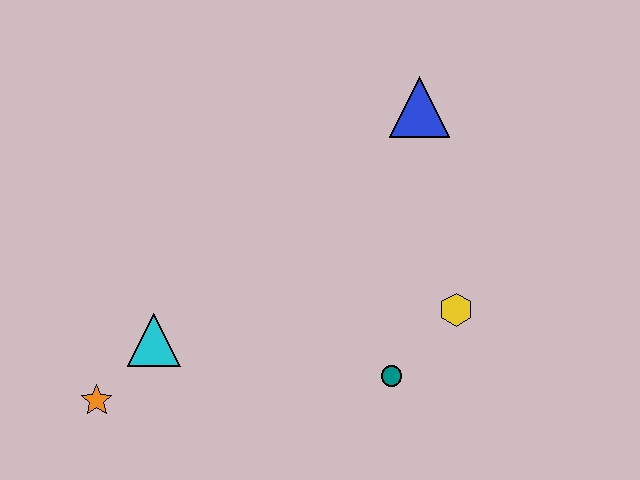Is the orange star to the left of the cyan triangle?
Yes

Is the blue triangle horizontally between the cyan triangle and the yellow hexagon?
Yes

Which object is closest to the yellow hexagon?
The teal circle is closest to the yellow hexagon.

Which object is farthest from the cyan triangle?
The blue triangle is farthest from the cyan triangle.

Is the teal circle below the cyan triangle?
Yes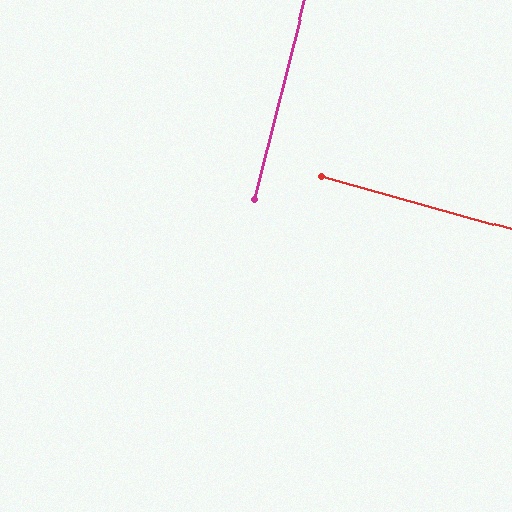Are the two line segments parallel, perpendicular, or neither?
Perpendicular — they meet at approximately 89°.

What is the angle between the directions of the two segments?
Approximately 89 degrees.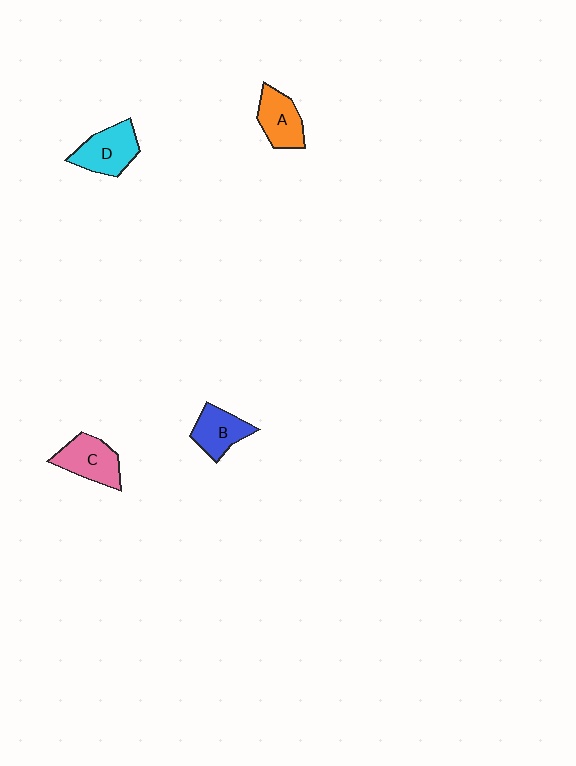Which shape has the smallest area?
Shape B (blue).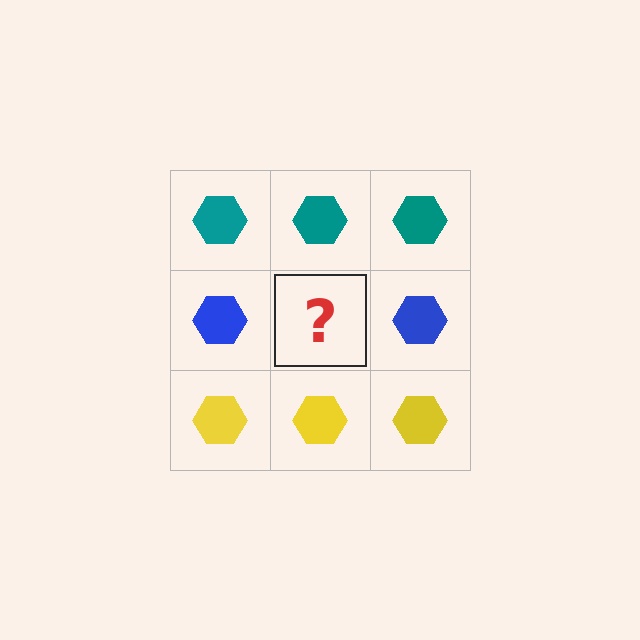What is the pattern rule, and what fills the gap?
The rule is that each row has a consistent color. The gap should be filled with a blue hexagon.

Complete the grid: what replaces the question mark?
The question mark should be replaced with a blue hexagon.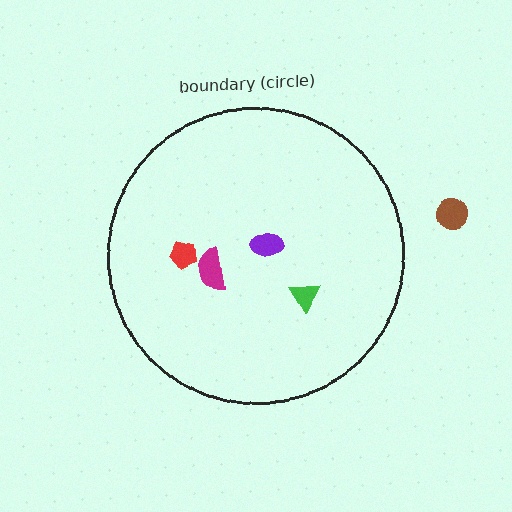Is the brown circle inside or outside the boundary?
Outside.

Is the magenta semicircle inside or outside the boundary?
Inside.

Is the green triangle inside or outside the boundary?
Inside.